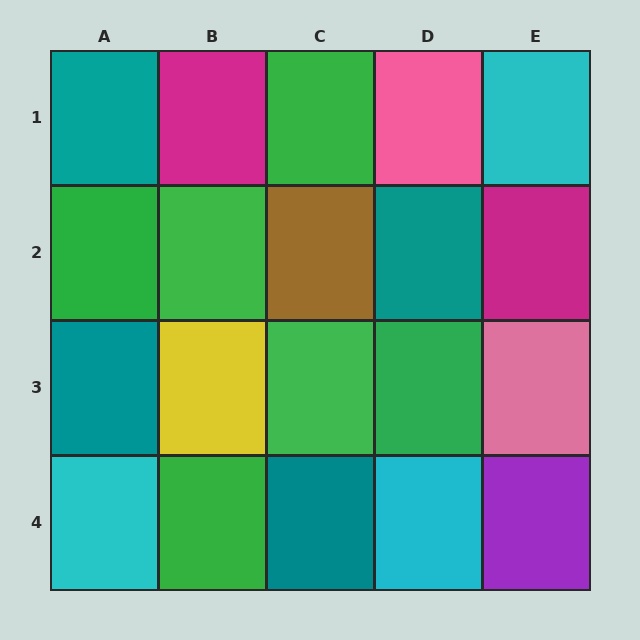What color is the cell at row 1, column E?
Cyan.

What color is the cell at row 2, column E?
Magenta.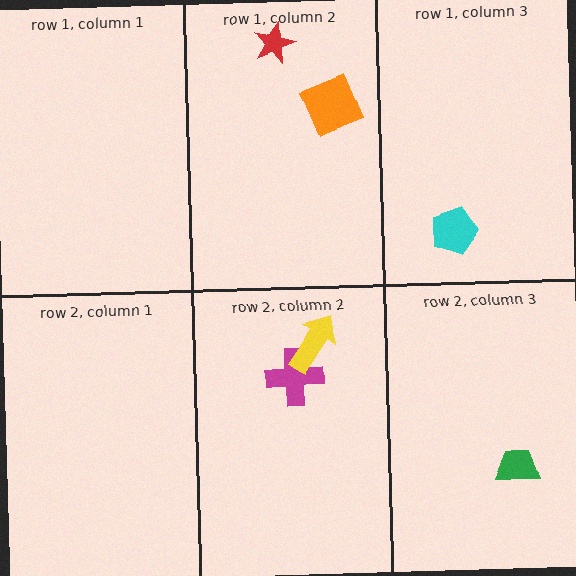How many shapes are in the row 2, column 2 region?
2.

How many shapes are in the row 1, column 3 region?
1.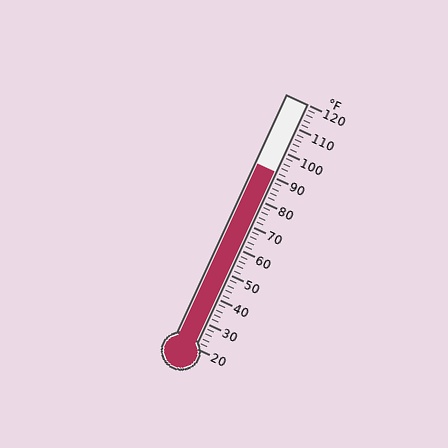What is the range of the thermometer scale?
The thermometer scale ranges from 20°F to 120°F.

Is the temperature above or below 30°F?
The temperature is above 30°F.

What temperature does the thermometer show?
The thermometer shows approximately 92°F.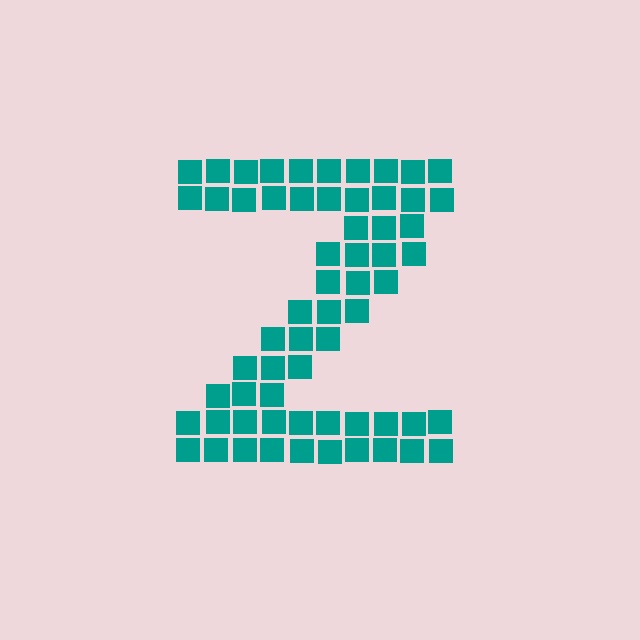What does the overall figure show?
The overall figure shows the letter Z.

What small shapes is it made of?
It is made of small squares.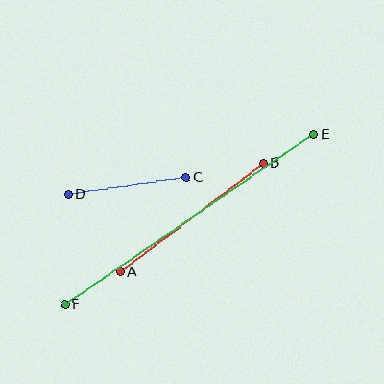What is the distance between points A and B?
The distance is approximately 179 pixels.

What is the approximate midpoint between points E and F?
The midpoint is at approximately (189, 220) pixels.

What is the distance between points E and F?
The distance is approximately 301 pixels.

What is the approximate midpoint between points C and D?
The midpoint is at approximately (127, 186) pixels.